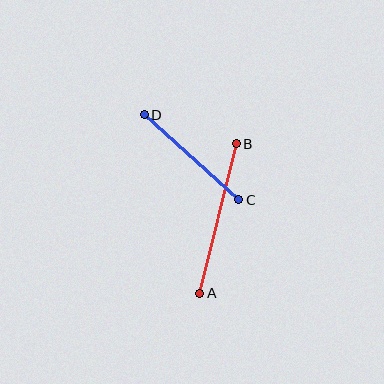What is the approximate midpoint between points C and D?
The midpoint is at approximately (191, 157) pixels.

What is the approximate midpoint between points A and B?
The midpoint is at approximately (218, 219) pixels.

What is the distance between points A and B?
The distance is approximately 154 pixels.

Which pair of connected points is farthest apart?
Points A and B are farthest apart.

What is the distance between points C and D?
The distance is approximately 127 pixels.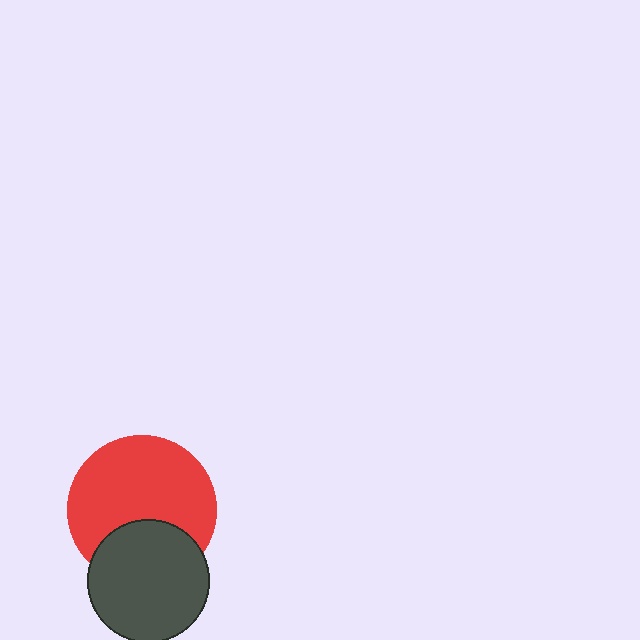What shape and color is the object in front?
The object in front is a dark gray circle.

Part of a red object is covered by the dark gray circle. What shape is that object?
It is a circle.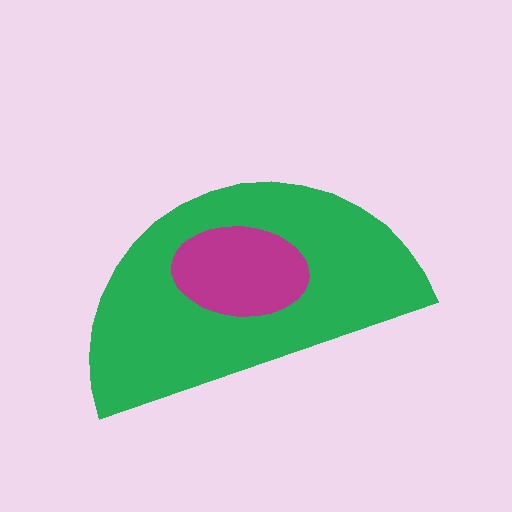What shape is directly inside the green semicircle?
The magenta ellipse.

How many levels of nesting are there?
2.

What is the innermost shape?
The magenta ellipse.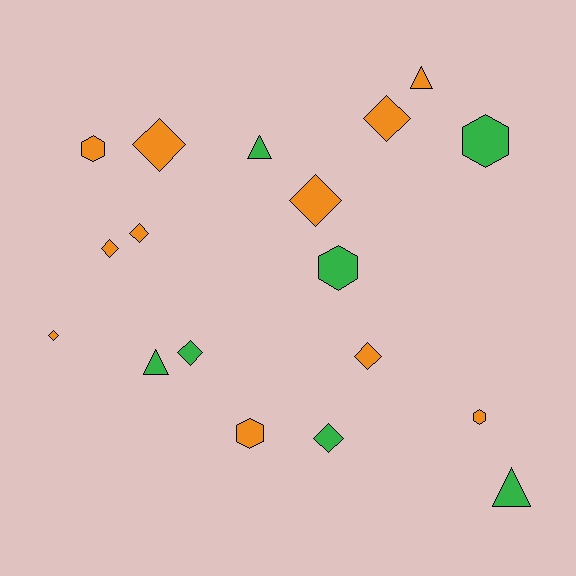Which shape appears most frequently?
Diamond, with 9 objects.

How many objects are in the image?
There are 18 objects.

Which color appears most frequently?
Orange, with 11 objects.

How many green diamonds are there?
There are 2 green diamonds.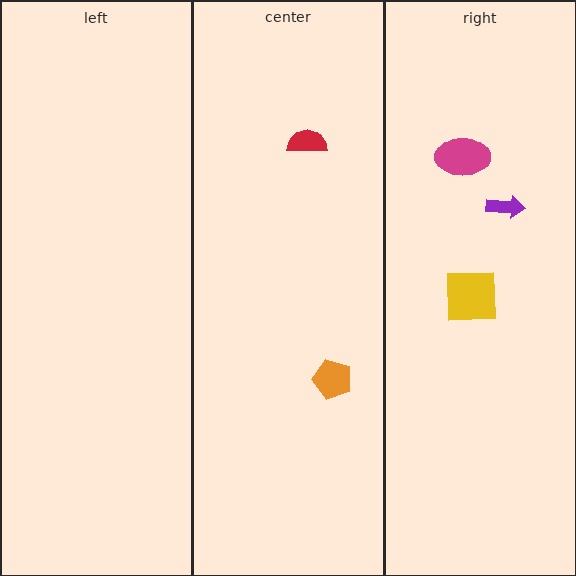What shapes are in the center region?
The red semicircle, the orange pentagon.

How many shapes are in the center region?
2.